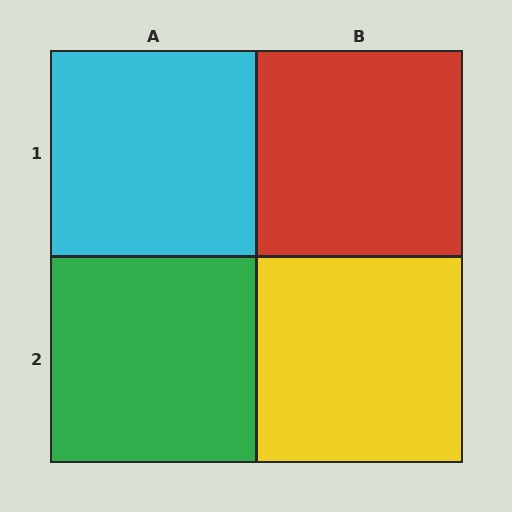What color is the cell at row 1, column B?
Red.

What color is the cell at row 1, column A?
Cyan.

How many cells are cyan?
1 cell is cyan.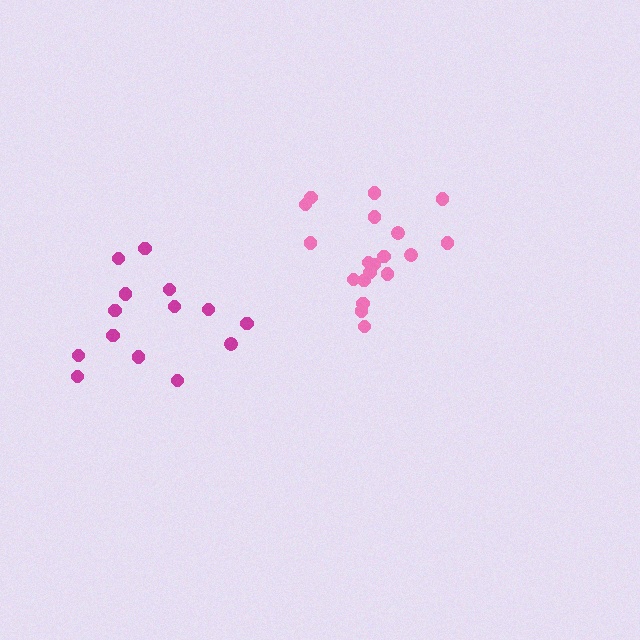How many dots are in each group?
Group 1: 19 dots, Group 2: 14 dots (33 total).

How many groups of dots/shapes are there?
There are 2 groups.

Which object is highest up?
The pink cluster is topmost.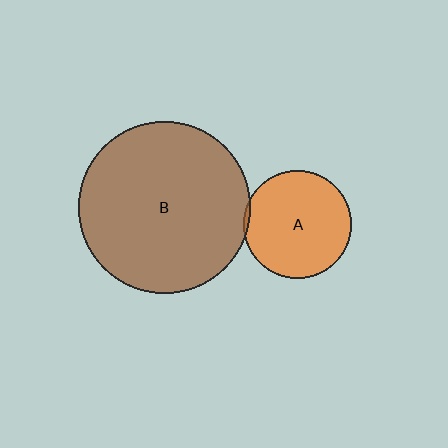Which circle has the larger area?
Circle B (brown).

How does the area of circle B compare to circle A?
Approximately 2.5 times.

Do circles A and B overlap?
Yes.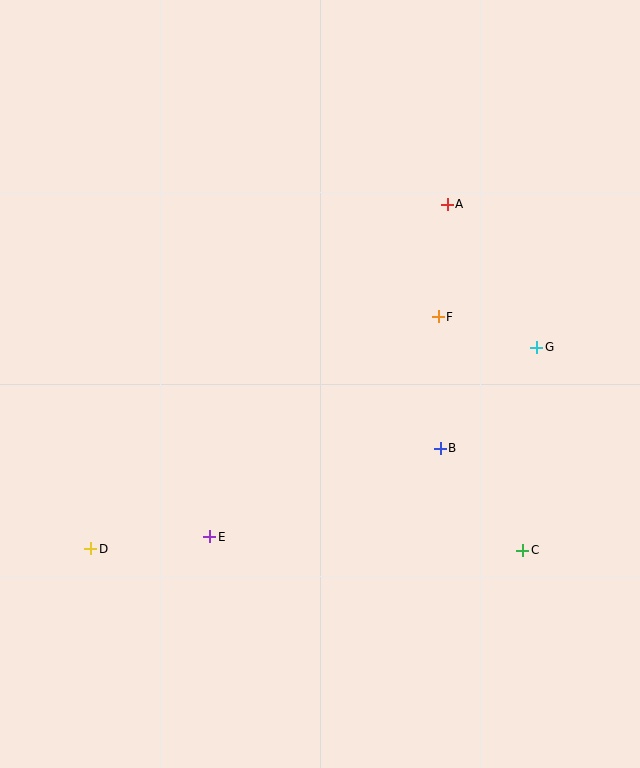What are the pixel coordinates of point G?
Point G is at (537, 347).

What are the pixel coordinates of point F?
Point F is at (438, 317).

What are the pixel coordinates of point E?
Point E is at (210, 537).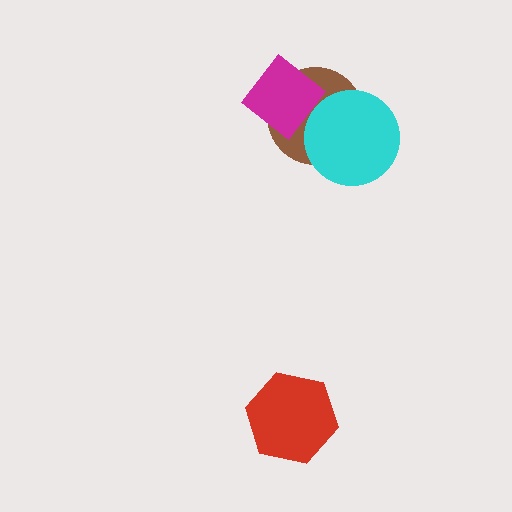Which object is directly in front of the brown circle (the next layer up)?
The cyan circle is directly in front of the brown circle.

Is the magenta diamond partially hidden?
No, no other shape covers it.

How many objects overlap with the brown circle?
2 objects overlap with the brown circle.